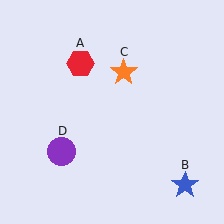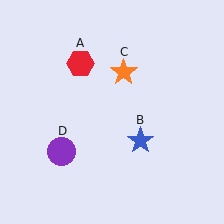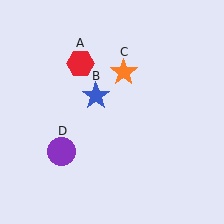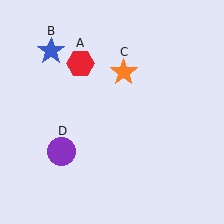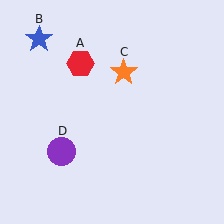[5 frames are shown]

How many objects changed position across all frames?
1 object changed position: blue star (object B).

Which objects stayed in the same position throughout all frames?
Red hexagon (object A) and orange star (object C) and purple circle (object D) remained stationary.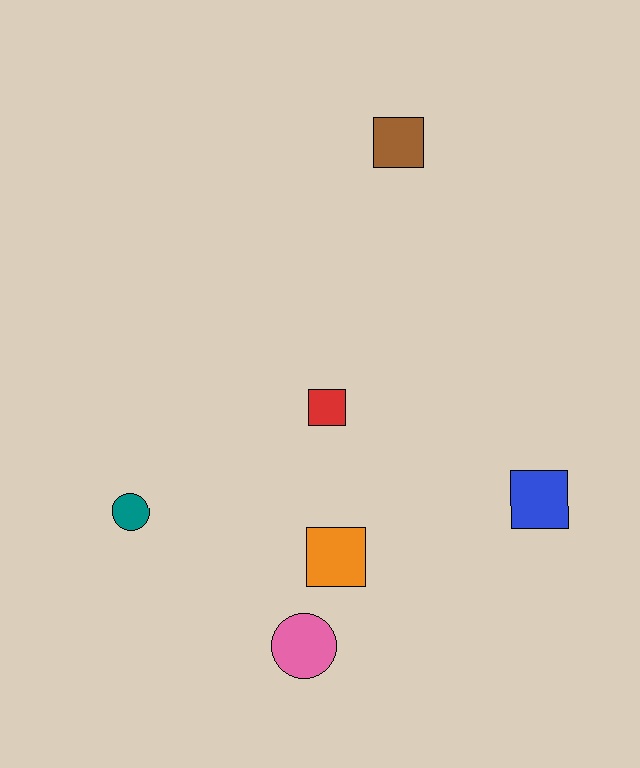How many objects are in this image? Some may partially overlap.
There are 6 objects.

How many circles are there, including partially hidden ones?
There are 2 circles.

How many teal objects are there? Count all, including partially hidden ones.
There is 1 teal object.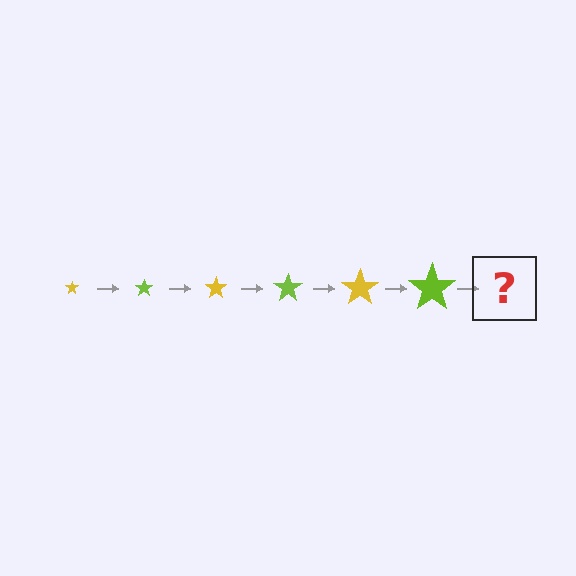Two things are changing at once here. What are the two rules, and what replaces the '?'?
The two rules are that the star grows larger each step and the color cycles through yellow and lime. The '?' should be a yellow star, larger than the previous one.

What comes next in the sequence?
The next element should be a yellow star, larger than the previous one.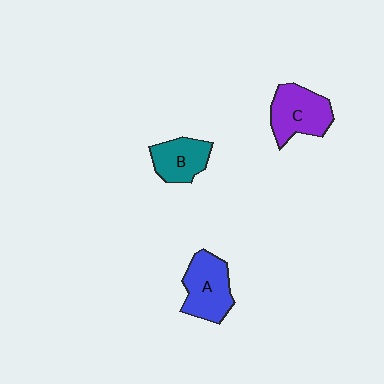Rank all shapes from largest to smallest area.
From largest to smallest: C (purple), A (blue), B (teal).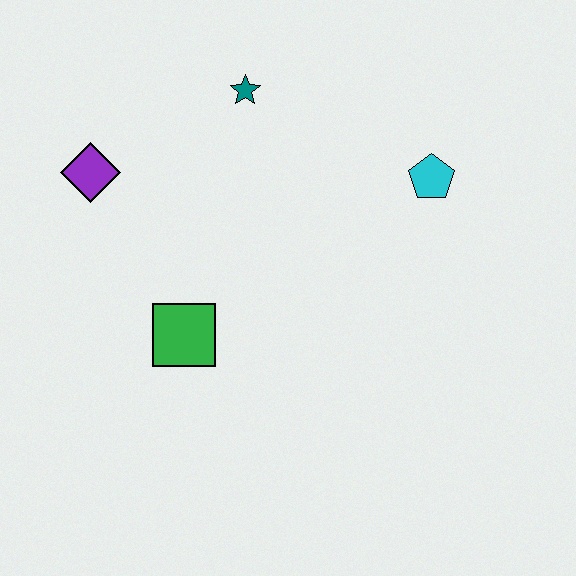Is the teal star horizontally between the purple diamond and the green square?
No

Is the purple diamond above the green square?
Yes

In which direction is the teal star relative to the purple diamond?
The teal star is to the right of the purple diamond.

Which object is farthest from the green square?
The cyan pentagon is farthest from the green square.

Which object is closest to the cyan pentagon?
The teal star is closest to the cyan pentagon.